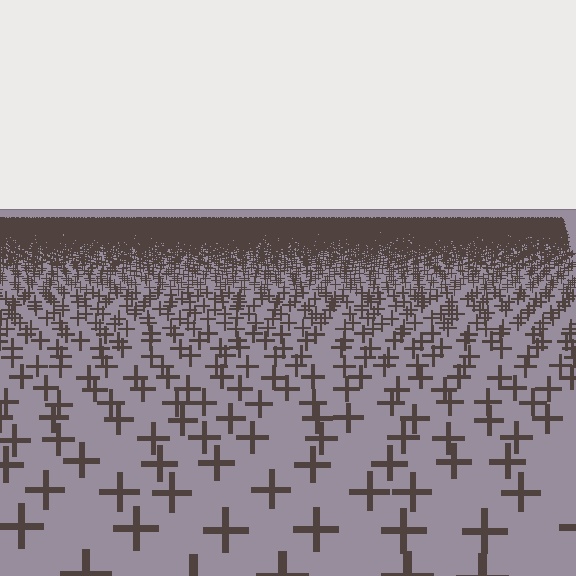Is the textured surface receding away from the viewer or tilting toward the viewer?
The surface is receding away from the viewer. Texture elements get smaller and denser toward the top.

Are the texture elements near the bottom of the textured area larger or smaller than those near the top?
Larger. Near the bottom, elements are closer to the viewer and appear at a bigger on-screen size.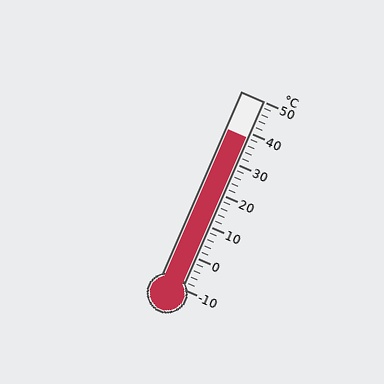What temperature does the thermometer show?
The thermometer shows approximately 38°C.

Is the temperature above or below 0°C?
The temperature is above 0°C.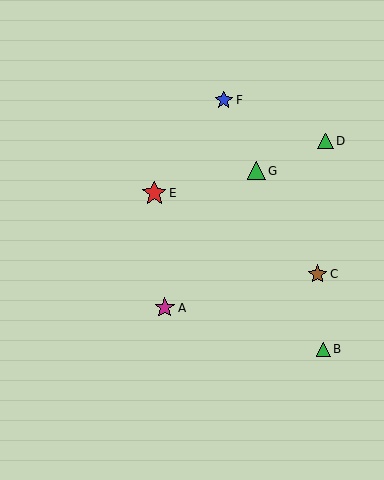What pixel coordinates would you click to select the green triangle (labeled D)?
Click at (326, 141) to select the green triangle D.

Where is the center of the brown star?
The center of the brown star is at (317, 274).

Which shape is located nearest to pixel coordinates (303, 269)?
The brown star (labeled C) at (317, 274) is nearest to that location.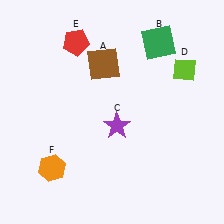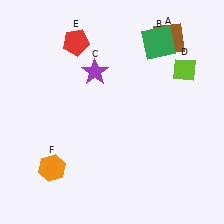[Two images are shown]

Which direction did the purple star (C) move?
The purple star (C) moved up.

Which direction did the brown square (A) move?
The brown square (A) moved right.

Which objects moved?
The objects that moved are: the brown square (A), the purple star (C).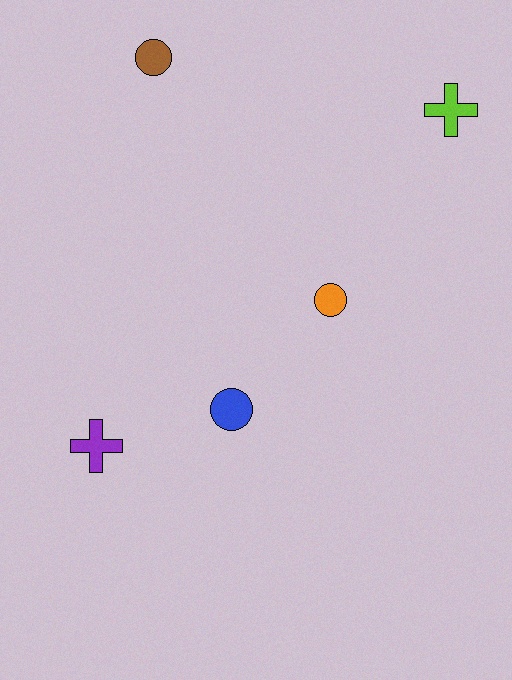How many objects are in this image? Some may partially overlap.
There are 5 objects.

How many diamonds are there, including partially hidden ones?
There are no diamonds.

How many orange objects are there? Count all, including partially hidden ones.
There is 1 orange object.